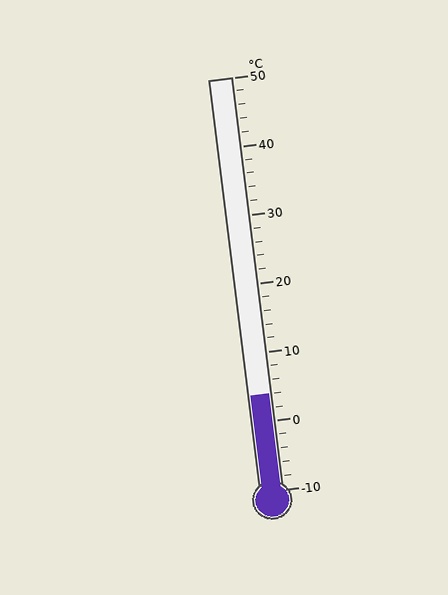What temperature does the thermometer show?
The thermometer shows approximately 4°C.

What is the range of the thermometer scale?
The thermometer scale ranges from -10°C to 50°C.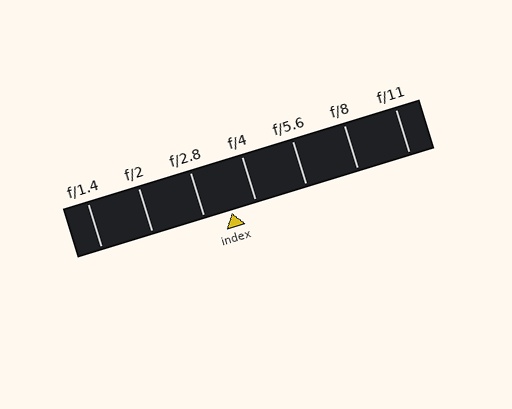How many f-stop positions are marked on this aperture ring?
There are 7 f-stop positions marked.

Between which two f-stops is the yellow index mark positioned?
The index mark is between f/2.8 and f/4.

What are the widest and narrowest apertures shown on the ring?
The widest aperture shown is f/1.4 and the narrowest is f/11.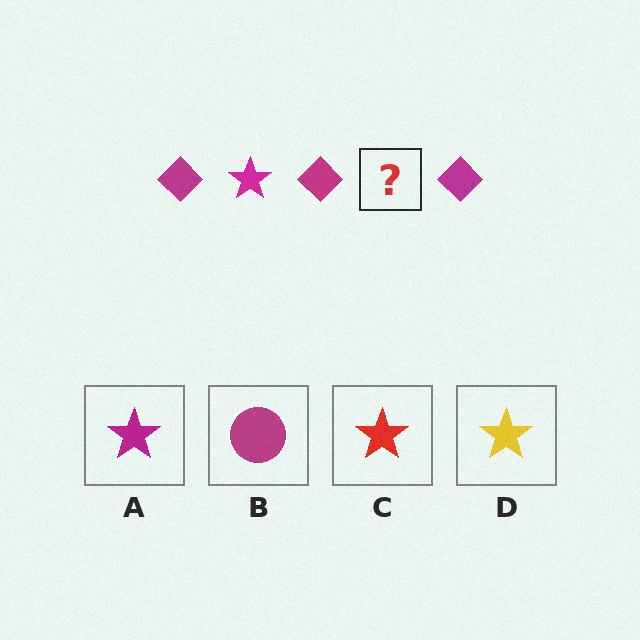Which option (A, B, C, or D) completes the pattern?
A.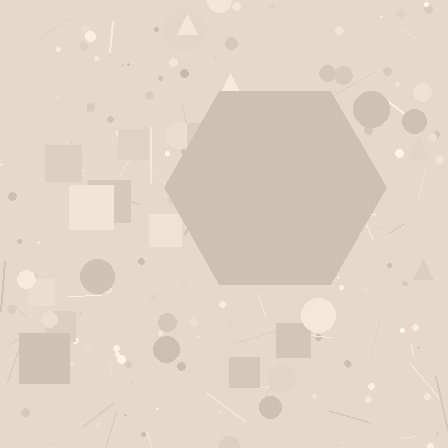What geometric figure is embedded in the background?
A hexagon is embedded in the background.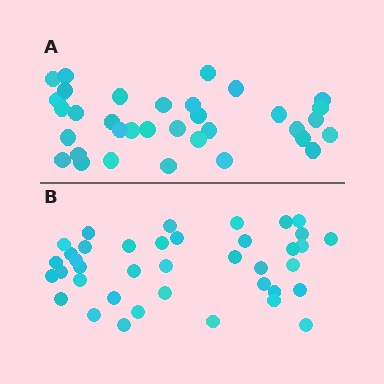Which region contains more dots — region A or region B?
Region B (the bottom region) has more dots.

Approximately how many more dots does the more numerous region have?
Region B has about 5 more dots than region A.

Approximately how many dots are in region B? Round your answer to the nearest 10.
About 40 dots. (The exact count is 39, which rounds to 40.)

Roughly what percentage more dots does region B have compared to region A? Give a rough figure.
About 15% more.